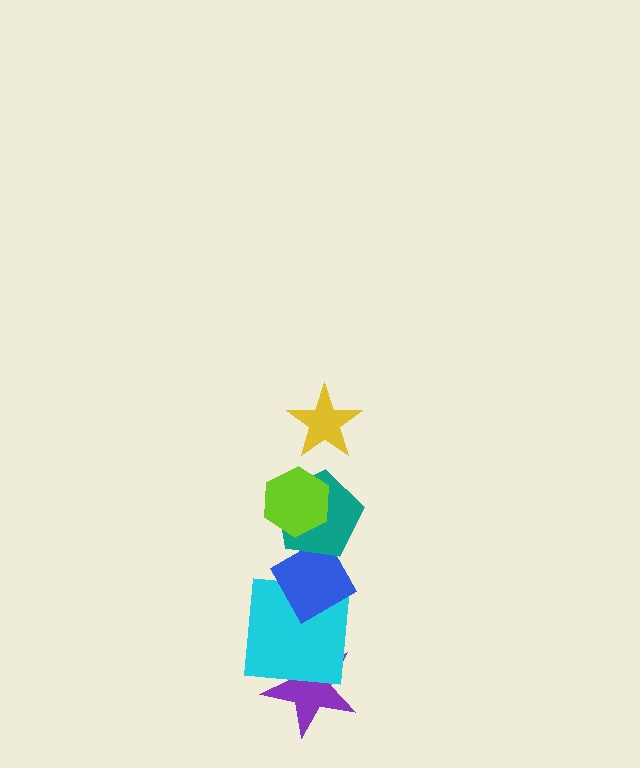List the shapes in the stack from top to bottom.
From top to bottom: the yellow star, the lime hexagon, the teal pentagon, the blue diamond, the cyan square, the purple star.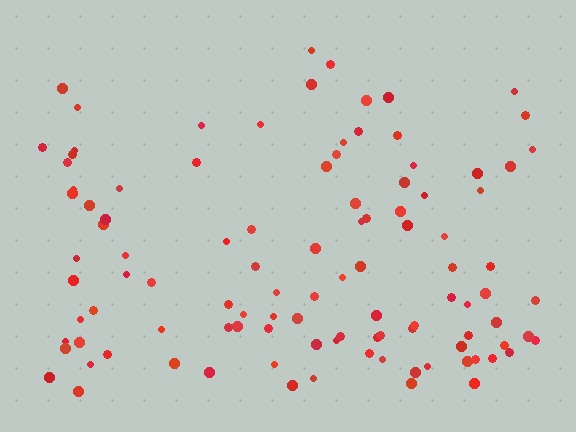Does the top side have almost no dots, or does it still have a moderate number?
Still a moderate number, just noticeably fewer than the bottom.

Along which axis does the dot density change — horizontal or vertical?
Vertical.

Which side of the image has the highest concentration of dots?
The bottom.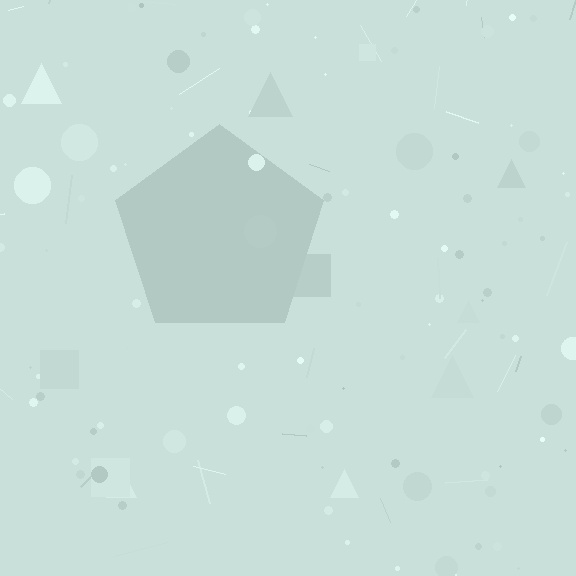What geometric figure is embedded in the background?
A pentagon is embedded in the background.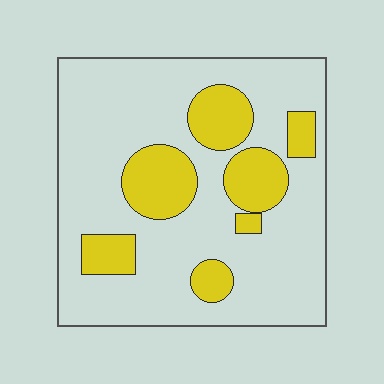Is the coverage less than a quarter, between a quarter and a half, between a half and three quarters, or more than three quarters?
Less than a quarter.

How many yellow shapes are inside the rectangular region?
7.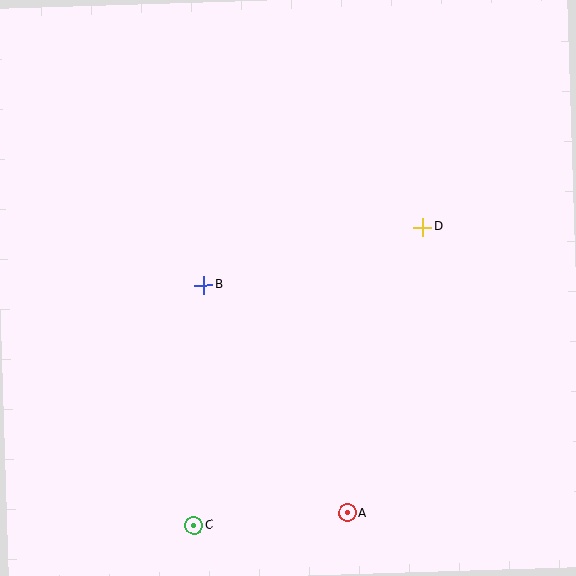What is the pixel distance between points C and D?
The distance between C and D is 376 pixels.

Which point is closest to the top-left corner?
Point B is closest to the top-left corner.